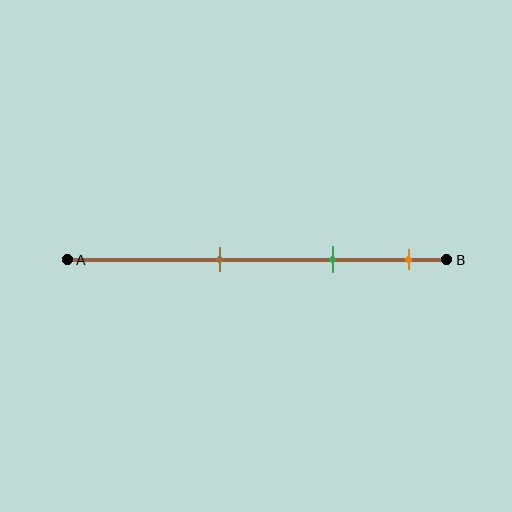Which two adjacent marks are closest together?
The green and orange marks are the closest adjacent pair.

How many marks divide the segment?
There are 3 marks dividing the segment.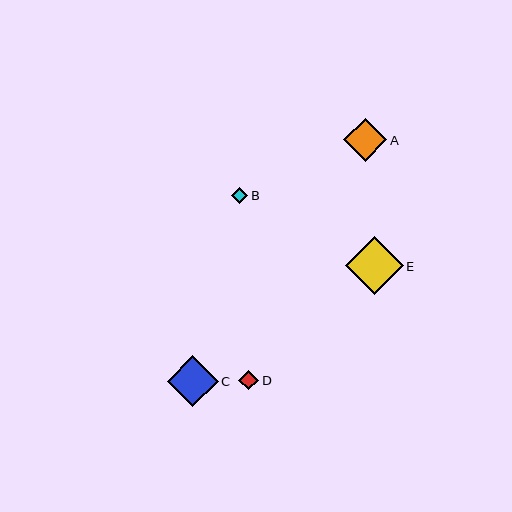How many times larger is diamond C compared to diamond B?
Diamond C is approximately 3.0 times the size of diamond B.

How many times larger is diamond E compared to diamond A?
Diamond E is approximately 1.3 times the size of diamond A.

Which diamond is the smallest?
Diamond B is the smallest with a size of approximately 17 pixels.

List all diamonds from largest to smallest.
From largest to smallest: E, C, A, D, B.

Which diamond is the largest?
Diamond E is the largest with a size of approximately 58 pixels.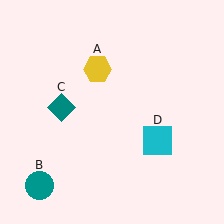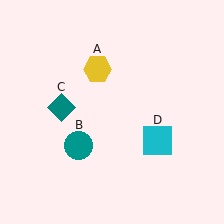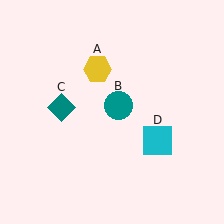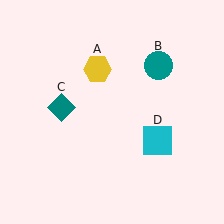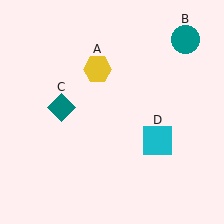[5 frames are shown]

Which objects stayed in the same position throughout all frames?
Yellow hexagon (object A) and teal diamond (object C) and cyan square (object D) remained stationary.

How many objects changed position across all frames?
1 object changed position: teal circle (object B).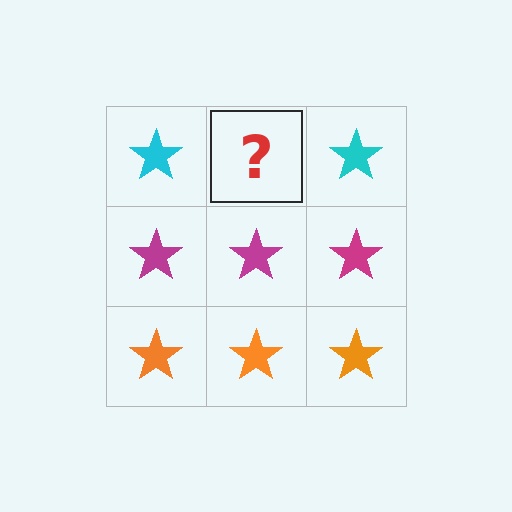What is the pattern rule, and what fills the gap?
The rule is that each row has a consistent color. The gap should be filled with a cyan star.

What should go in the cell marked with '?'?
The missing cell should contain a cyan star.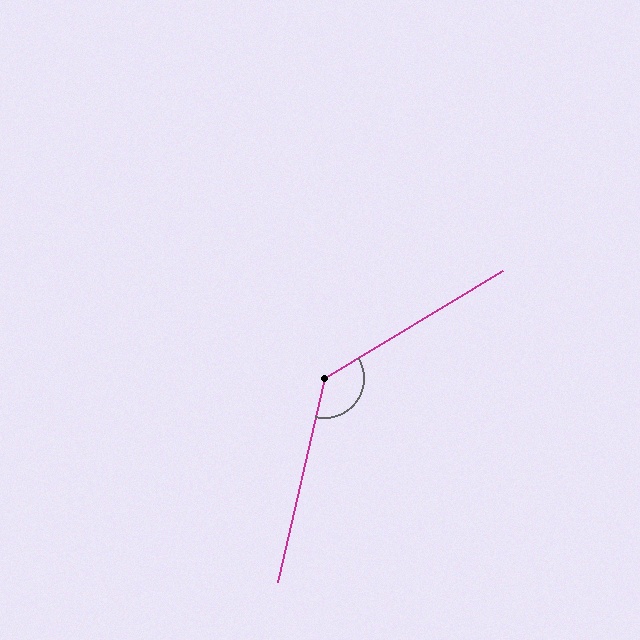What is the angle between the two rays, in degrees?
Approximately 134 degrees.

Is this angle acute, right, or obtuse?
It is obtuse.